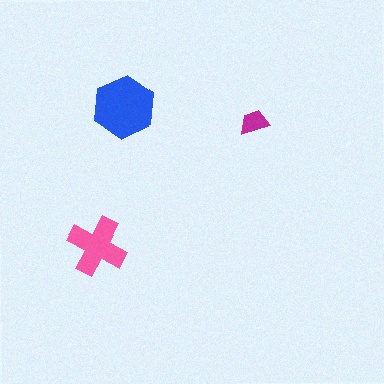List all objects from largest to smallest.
The blue hexagon, the pink cross, the magenta trapezoid.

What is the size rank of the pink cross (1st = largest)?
2nd.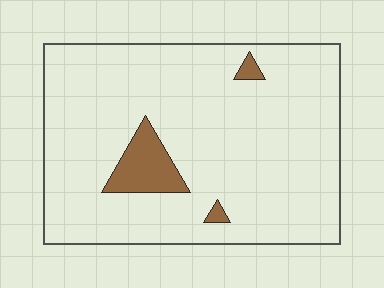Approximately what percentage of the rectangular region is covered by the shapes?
Approximately 5%.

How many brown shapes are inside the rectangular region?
3.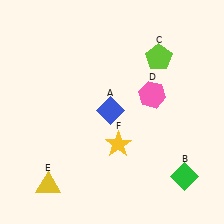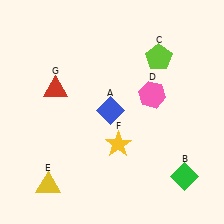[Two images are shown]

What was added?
A red triangle (G) was added in Image 2.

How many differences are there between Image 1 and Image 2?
There is 1 difference between the two images.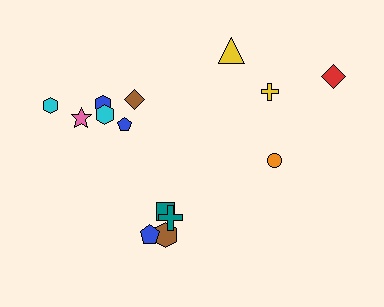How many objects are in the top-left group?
There are 6 objects.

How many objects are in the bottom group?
There are 4 objects.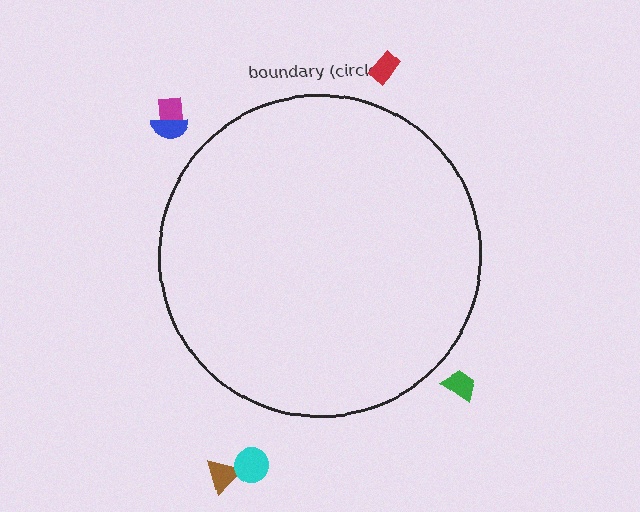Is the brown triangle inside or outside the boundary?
Outside.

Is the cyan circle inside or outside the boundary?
Outside.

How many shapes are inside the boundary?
0 inside, 6 outside.